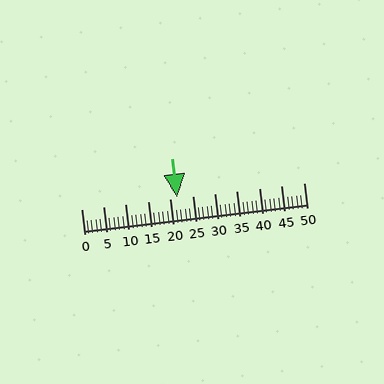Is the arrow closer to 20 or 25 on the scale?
The arrow is closer to 20.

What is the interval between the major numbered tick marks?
The major tick marks are spaced 5 units apart.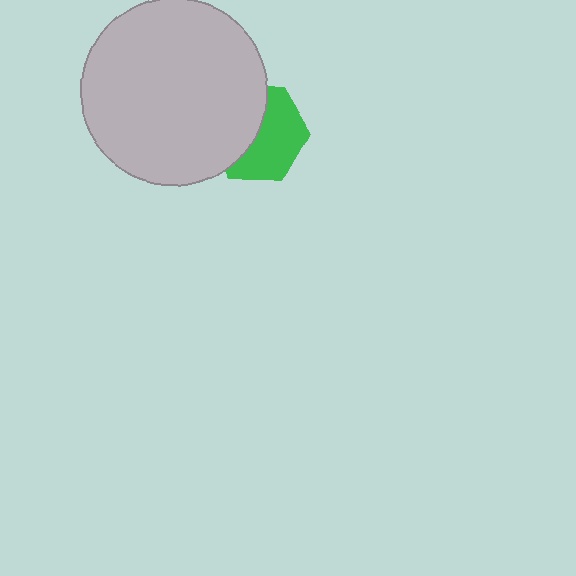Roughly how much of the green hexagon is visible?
About half of it is visible (roughly 54%).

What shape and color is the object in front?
The object in front is a light gray circle.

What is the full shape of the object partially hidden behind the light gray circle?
The partially hidden object is a green hexagon.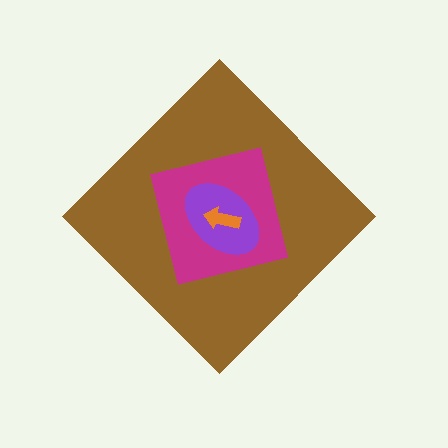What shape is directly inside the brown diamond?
The magenta square.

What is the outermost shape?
The brown diamond.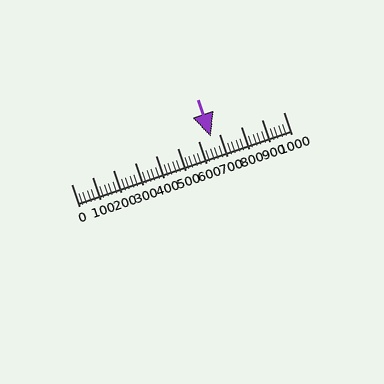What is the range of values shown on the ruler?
The ruler shows values from 0 to 1000.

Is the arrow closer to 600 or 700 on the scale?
The arrow is closer to 700.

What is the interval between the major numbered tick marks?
The major tick marks are spaced 100 units apart.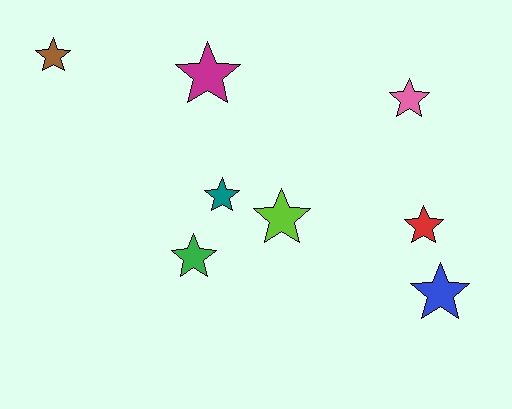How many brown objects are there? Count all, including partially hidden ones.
There is 1 brown object.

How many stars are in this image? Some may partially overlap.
There are 8 stars.